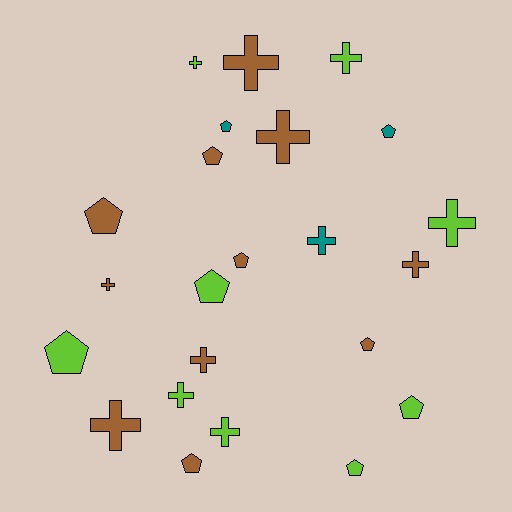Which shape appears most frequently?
Cross, with 12 objects.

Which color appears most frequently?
Brown, with 11 objects.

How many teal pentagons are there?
There are 2 teal pentagons.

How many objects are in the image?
There are 23 objects.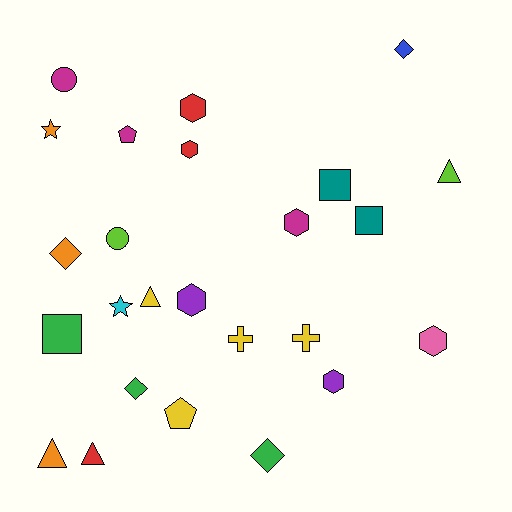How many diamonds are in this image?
There are 4 diamonds.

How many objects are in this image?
There are 25 objects.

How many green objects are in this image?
There are 3 green objects.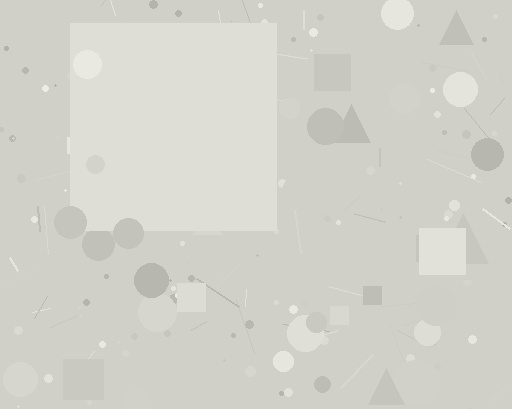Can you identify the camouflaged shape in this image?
The camouflaged shape is a square.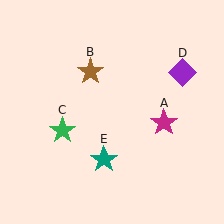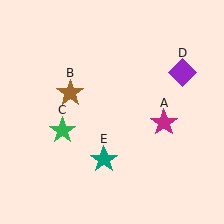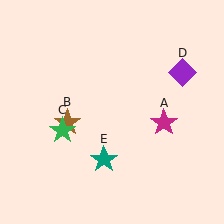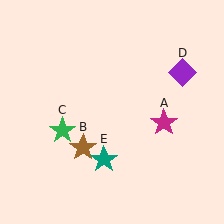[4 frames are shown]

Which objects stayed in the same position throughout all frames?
Magenta star (object A) and green star (object C) and purple diamond (object D) and teal star (object E) remained stationary.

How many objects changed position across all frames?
1 object changed position: brown star (object B).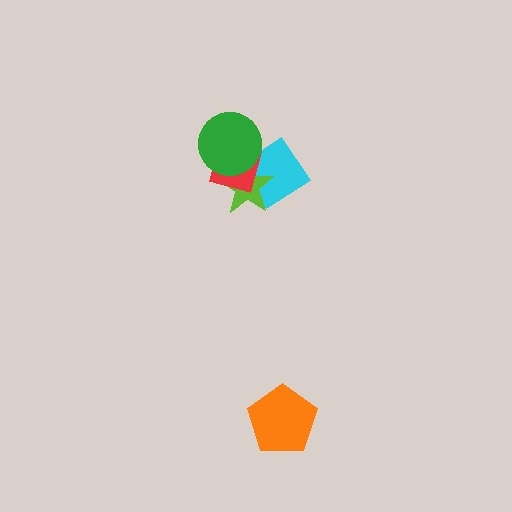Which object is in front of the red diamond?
The green circle is in front of the red diamond.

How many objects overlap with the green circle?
2 objects overlap with the green circle.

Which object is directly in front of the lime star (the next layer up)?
The red diamond is directly in front of the lime star.